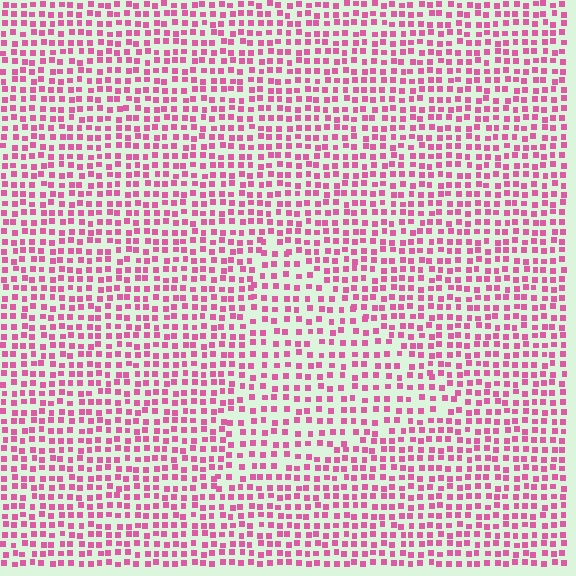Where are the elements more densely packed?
The elements are more densely packed outside the triangle boundary.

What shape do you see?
I see a triangle.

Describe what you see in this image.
The image contains small pink elements arranged at two different densities. A triangle-shaped region is visible where the elements are less densely packed than the surrounding area.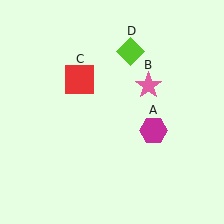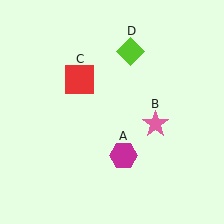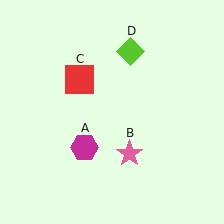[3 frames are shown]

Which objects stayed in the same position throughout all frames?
Red square (object C) and lime diamond (object D) remained stationary.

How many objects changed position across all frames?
2 objects changed position: magenta hexagon (object A), pink star (object B).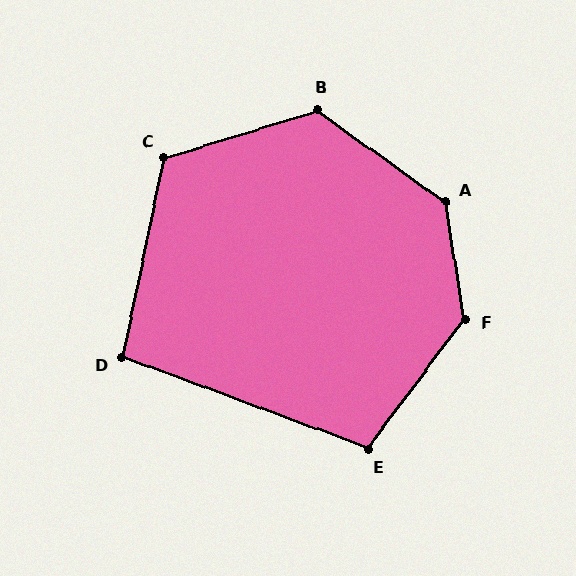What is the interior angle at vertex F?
Approximately 134 degrees (obtuse).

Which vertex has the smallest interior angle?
D, at approximately 99 degrees.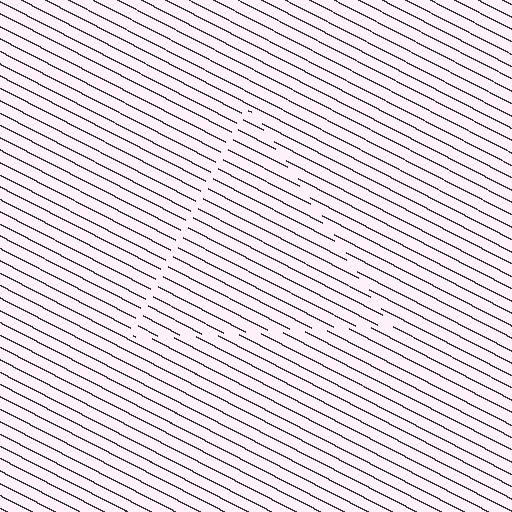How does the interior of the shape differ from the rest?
The interior of the shape contains the same grating, shifted by half a period — the contour is defined by the phase discontinuity where line-ends from the inner and outer gratings abut.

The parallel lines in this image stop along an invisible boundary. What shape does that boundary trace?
An illusory triangle. The interior of the shape contains the same grating, shifted by half a period — the contour is defined by the phase discontinuity where line-ends from the inner and outer gratings abut.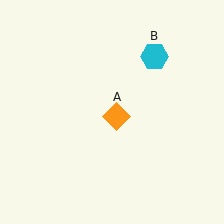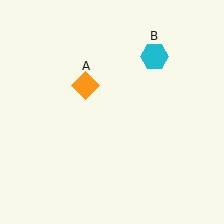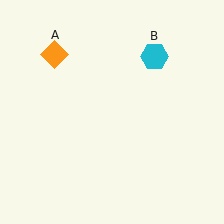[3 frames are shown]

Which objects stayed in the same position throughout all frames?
Cyan hexagon (object B) remained stationary.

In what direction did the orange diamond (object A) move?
The orange diamond (object A) moved up and to the left.